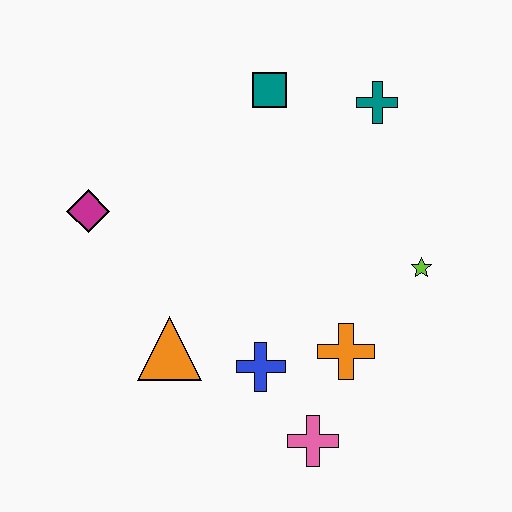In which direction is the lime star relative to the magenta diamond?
The lime star is to the right of the magenta diamond.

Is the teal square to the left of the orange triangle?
No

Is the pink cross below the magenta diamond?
Yes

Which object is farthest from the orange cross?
The magenta diamond is farthest from the orange cross.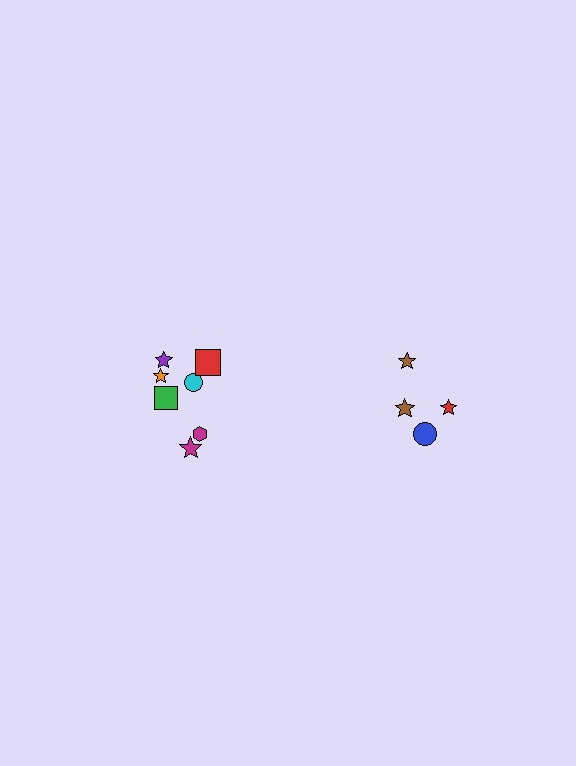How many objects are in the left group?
There are 7 objects.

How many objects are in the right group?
There are 4 objects.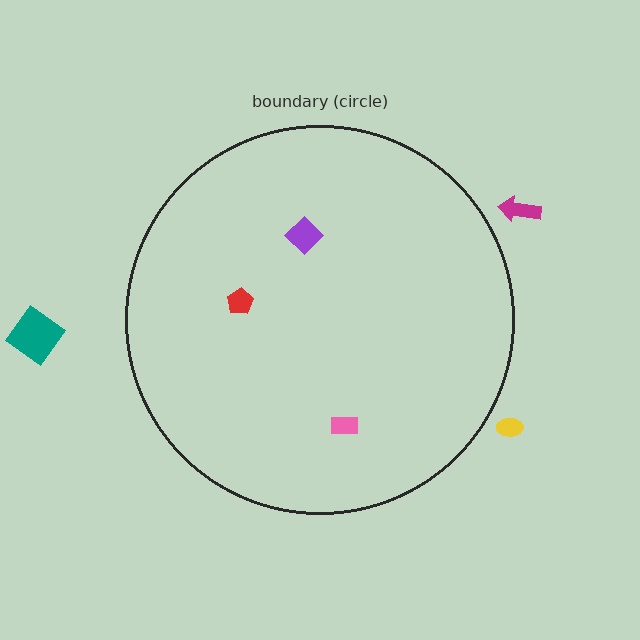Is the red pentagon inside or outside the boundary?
Inside.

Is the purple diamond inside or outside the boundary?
Inside.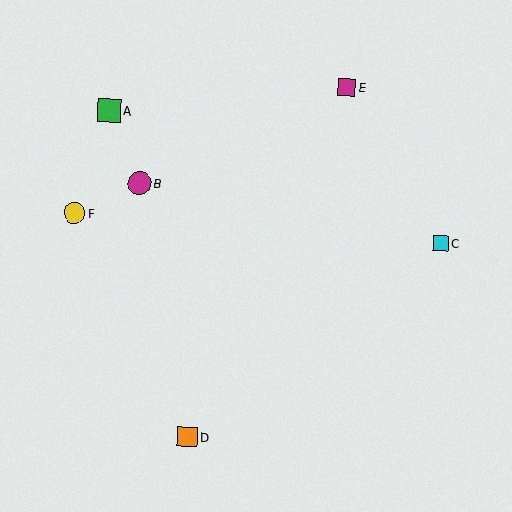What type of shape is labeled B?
Shape B is a magenta circle.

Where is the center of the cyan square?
The center of the cyan square is at (441, 243).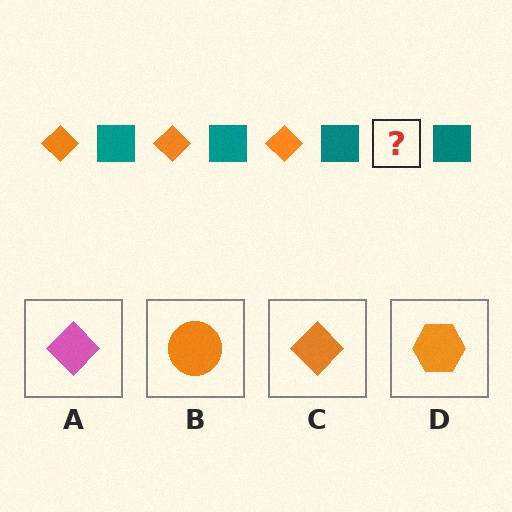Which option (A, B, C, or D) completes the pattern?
C.